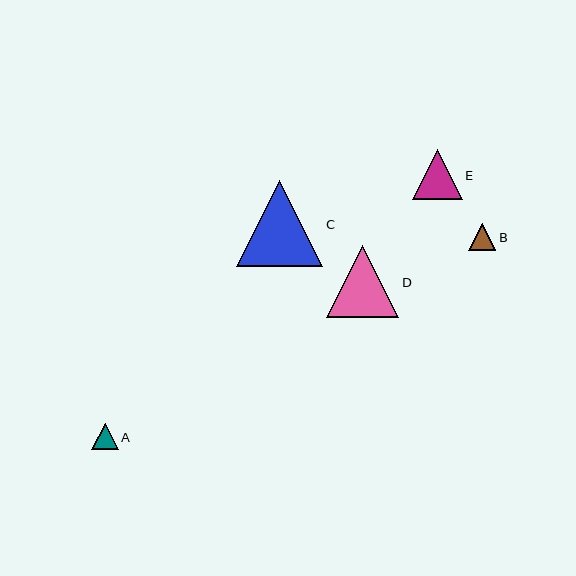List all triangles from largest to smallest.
From largest to smallest: C, D, E, B, A.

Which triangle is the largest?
Triangle C is the largest with a size of approximately 86 pixels.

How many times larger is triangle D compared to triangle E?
Triangle D is approximately 1.4 times the size of triangle E.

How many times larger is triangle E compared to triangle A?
Triangle E is approximately 1.9 times the size of triangle A.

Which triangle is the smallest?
Triangle A is the smallest with a size of approximately 26 pixels.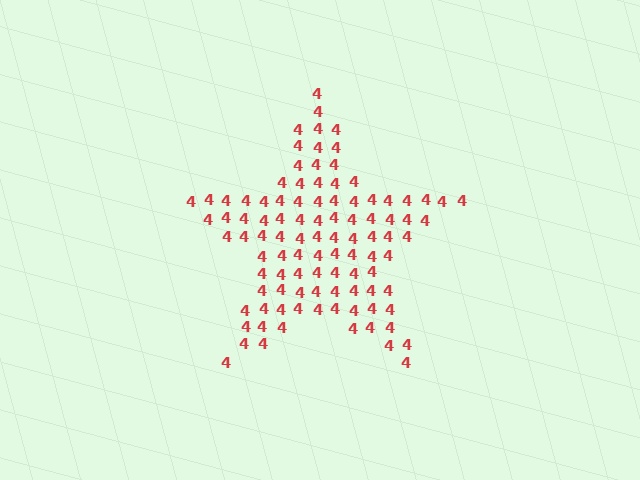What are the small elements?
The small elements are digit 4's.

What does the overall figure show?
The overall figure shows a star.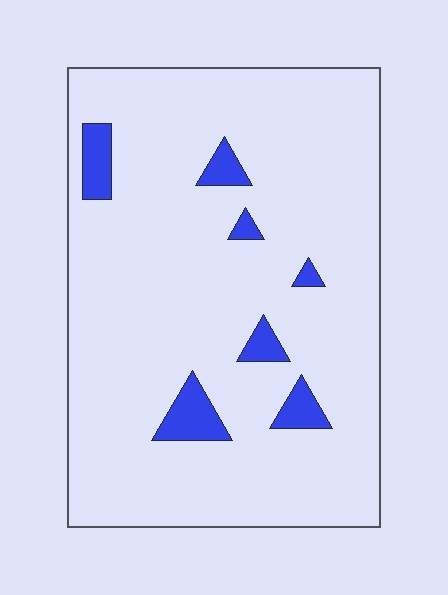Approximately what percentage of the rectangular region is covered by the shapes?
Approximately 10%.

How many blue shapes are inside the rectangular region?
7.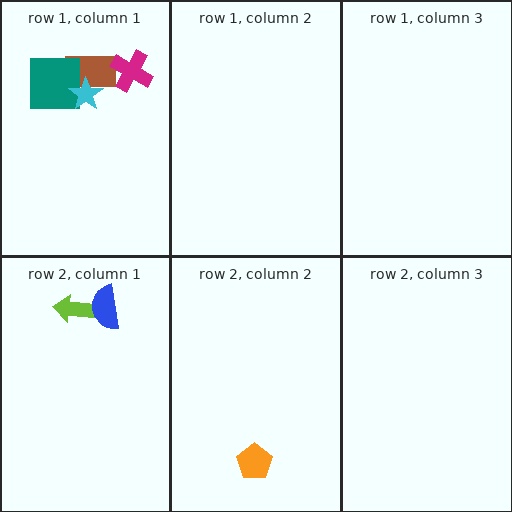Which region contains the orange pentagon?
The row 2, column 2 region.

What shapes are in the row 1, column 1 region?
The brown rectangle, the magenta cross, the teal square, the cyan star.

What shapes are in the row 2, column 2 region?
The orange pentagon.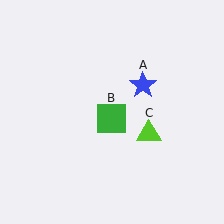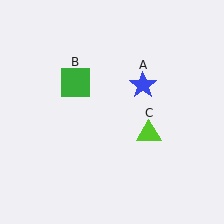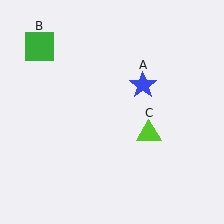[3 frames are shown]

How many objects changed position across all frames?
1 object changed position: green square (object B).